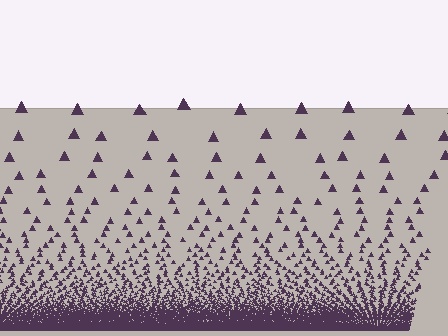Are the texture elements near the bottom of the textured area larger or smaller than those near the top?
Smaller. The gradient is inverted — elements near the bottom are smaller and denser.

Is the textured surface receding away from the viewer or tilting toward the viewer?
The surface appears to tilt toward the viewer. Texture elements get larger and sparser toward the top.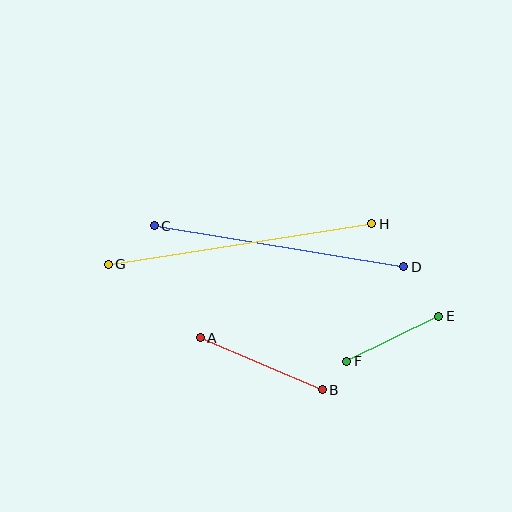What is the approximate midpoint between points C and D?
The midpoint is at approximately (279, 246) pixels.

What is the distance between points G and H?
The distance is approximately 267 pixels.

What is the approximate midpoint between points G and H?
The midpoint is at approximately (240, 244) pixels.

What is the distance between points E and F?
The distance is approximately 103 pixels.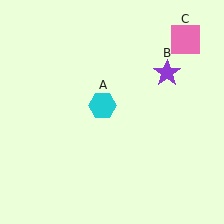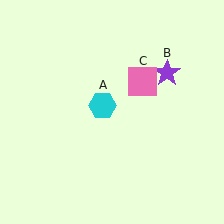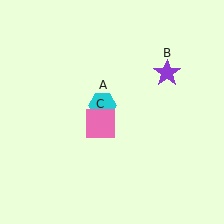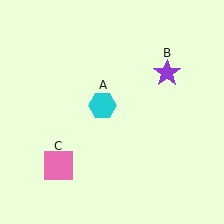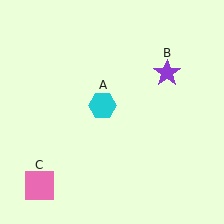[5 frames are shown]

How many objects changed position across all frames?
1 object changed position: pink square (object C).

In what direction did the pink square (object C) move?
The pink square (object C) moved down and to the left.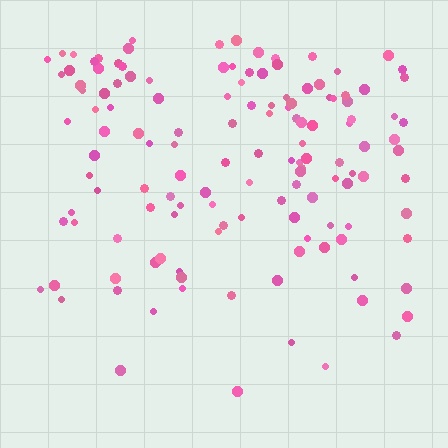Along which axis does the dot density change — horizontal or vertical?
Vertical.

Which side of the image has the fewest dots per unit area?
The bottom.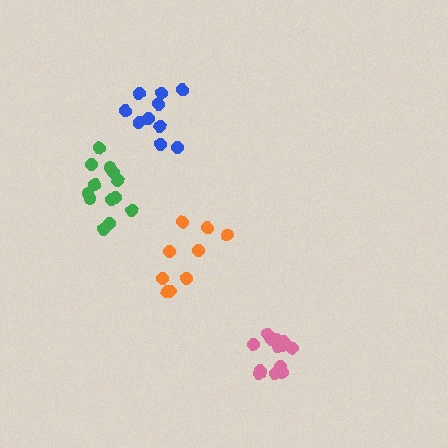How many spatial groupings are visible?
There are 4 spatial groupings.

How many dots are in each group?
Group 1: 10 dots, Group 2: 9 dots, Group 3: 13 dots, Group 4: 13 dots (45 total).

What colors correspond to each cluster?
The clusters are colored: blue, orange, pink, green.